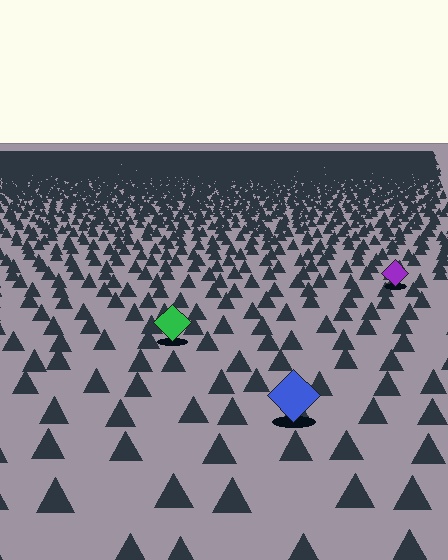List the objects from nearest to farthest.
From nearest to farthest: the blue diamond, the green diamond, the purple diamond.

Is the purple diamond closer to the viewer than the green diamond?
No. The green diamond is closer — you can tell from the texture gradient: the ground texture is coarser near it.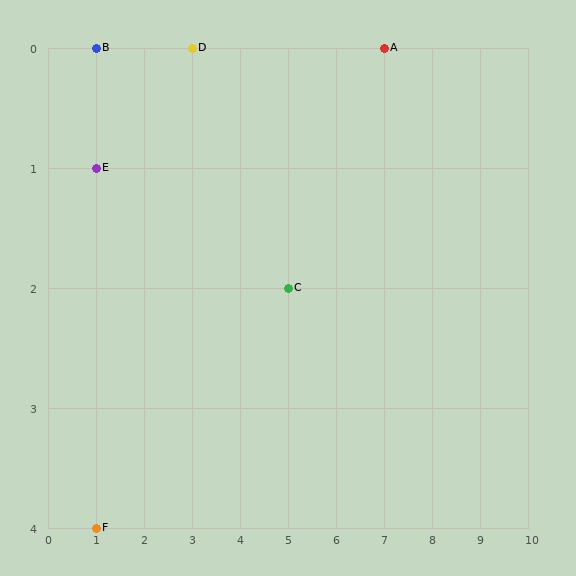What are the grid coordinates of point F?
Point F is at grid coordinates (1, 4).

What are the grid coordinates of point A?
Point A is at grid coordinates (7, 0).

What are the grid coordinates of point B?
Point B is at grid coordinates (1, 0).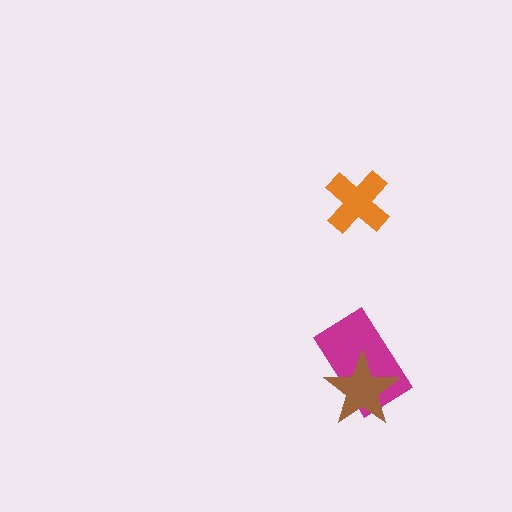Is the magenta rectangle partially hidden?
Yes, it is partially covered by another shape.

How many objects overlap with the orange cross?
0 objects overlap with the orange cross.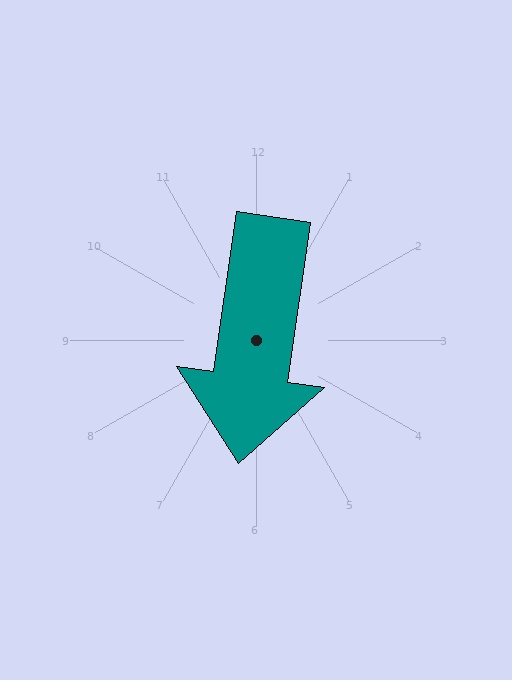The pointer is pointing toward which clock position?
Roughly 6 o'clock.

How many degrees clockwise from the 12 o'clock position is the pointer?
Approximately 188 degrees.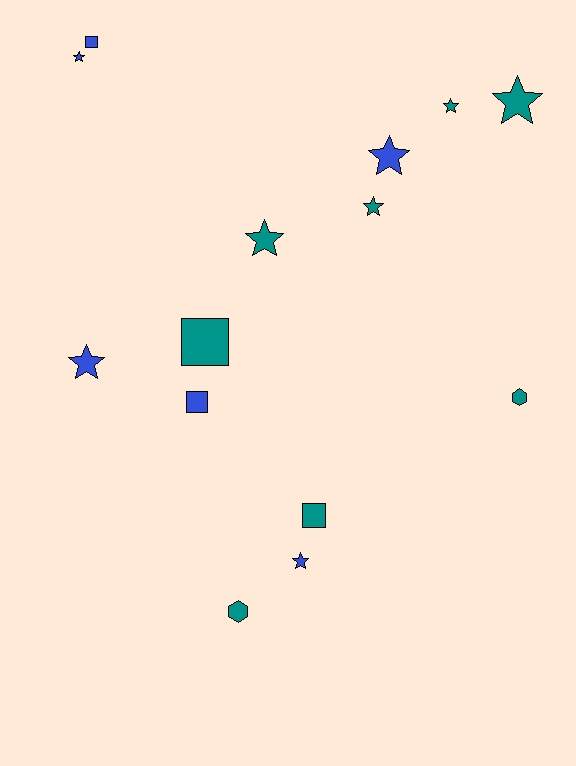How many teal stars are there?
There are 4 teal stars.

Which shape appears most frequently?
Star, with 8 objects.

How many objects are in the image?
There are 14 objects.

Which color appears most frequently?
Teal, with 8 objects.